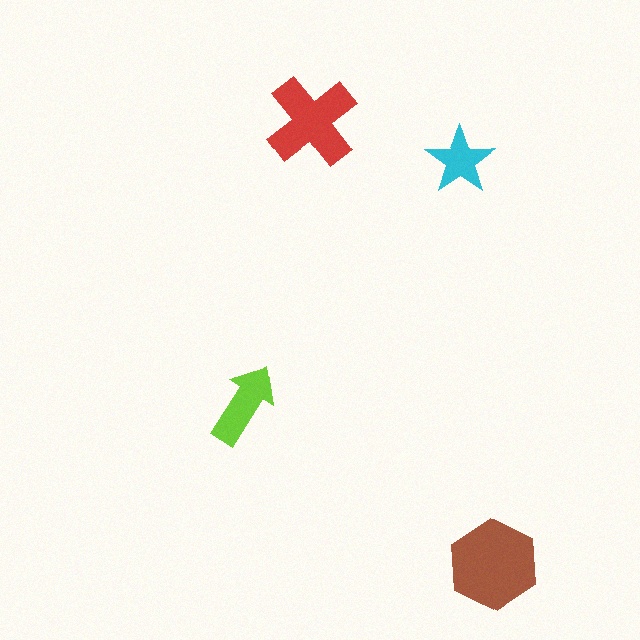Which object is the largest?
The brown hexagon.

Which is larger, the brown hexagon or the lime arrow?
The brown hexagon.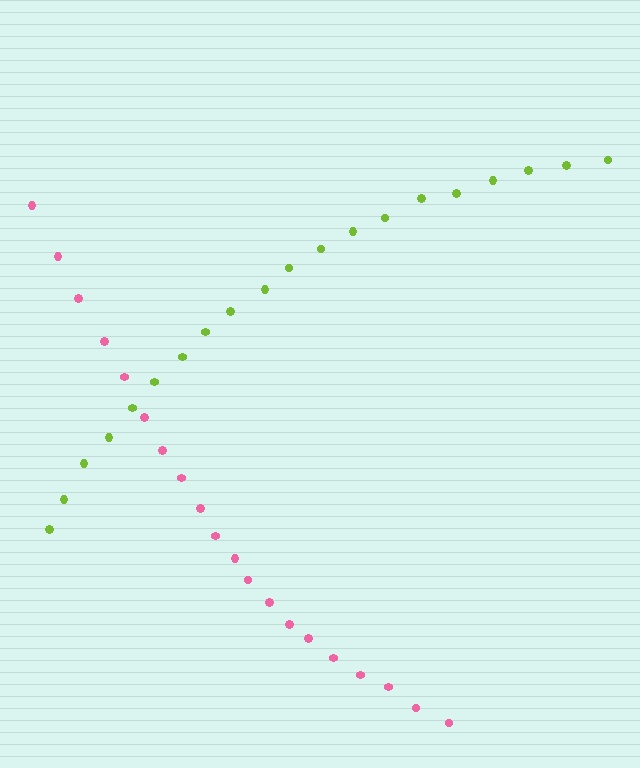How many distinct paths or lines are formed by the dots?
There are 2 distinct paths.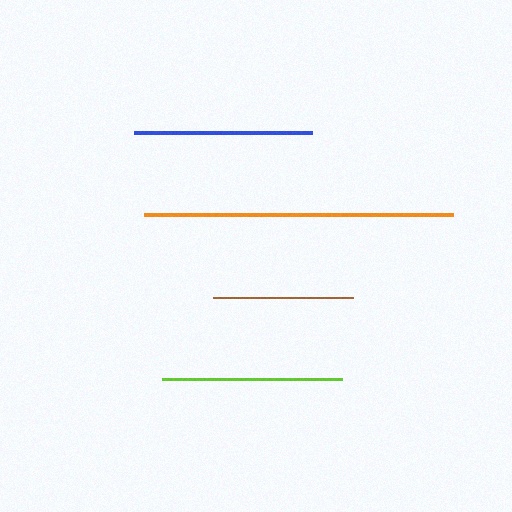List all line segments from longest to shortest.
From longest to shortest: orange, lime, blue, brown.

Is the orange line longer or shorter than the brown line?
The orange line is longer than the brown line.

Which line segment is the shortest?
The brown line is the shortest at approximately 140 pixels.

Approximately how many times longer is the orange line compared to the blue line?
The orange line is approximately 1.7 times the length of the blue line.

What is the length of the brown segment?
The brown segment is approximately 140 pixels long.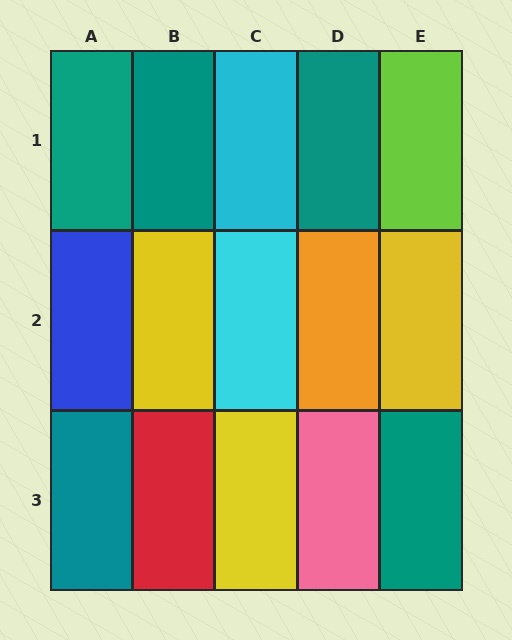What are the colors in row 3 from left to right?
Teal, red, yellow, pink, teal.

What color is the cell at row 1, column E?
Lime.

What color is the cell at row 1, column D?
Teal.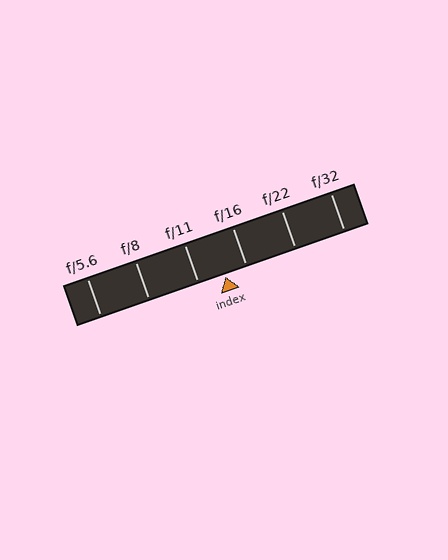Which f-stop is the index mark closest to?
The index mark is closest to f/16.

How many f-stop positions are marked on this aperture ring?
There are 6 f-stop positions marked.